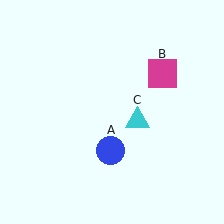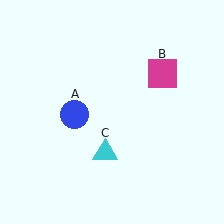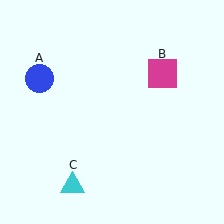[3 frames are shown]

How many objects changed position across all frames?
2 objects changed position: blue circle (object A), cyan triangle (object C).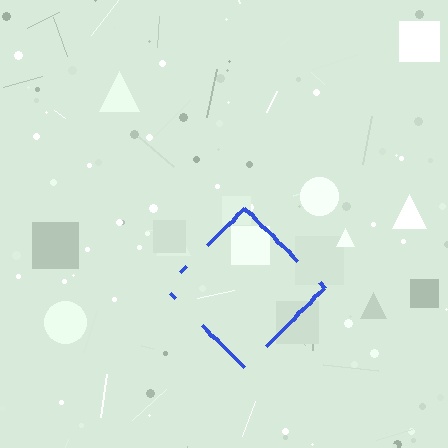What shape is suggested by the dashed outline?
The dashed outline suggests a diamond.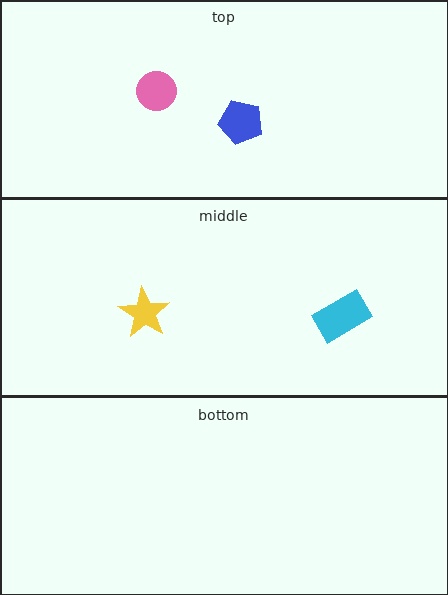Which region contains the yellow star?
The middle region.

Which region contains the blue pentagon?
The top region.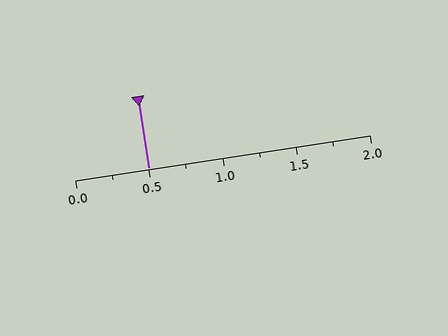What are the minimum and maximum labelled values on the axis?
The axis runs from 0.0 to 2.0.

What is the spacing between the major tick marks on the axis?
The major ticks are spaced 0.5 apart.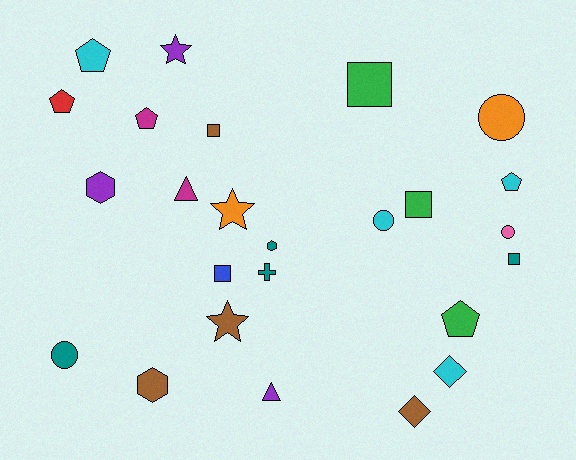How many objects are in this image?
There are 25 objects.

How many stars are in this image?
There are 3 stars.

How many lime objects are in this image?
There are no lime objects.